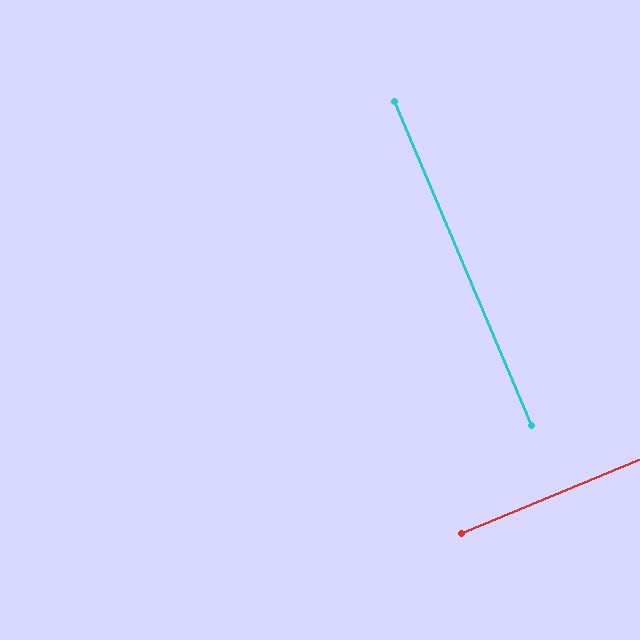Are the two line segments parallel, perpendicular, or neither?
Perpendicular — they meet at approximately 90°.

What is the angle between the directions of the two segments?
Approximately 90 degrees.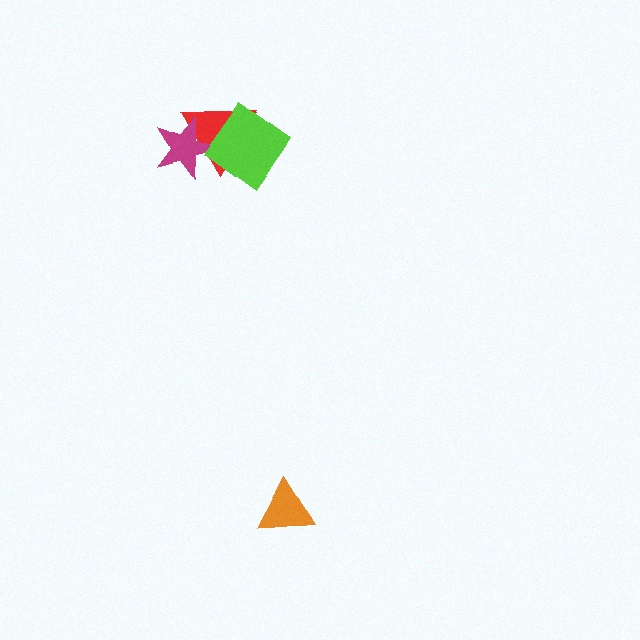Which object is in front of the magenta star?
The lime diamond is in front of the magenta star.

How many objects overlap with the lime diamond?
2 objects overlap with the lime diamond.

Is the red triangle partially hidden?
Yes, it is partially covered by another shape.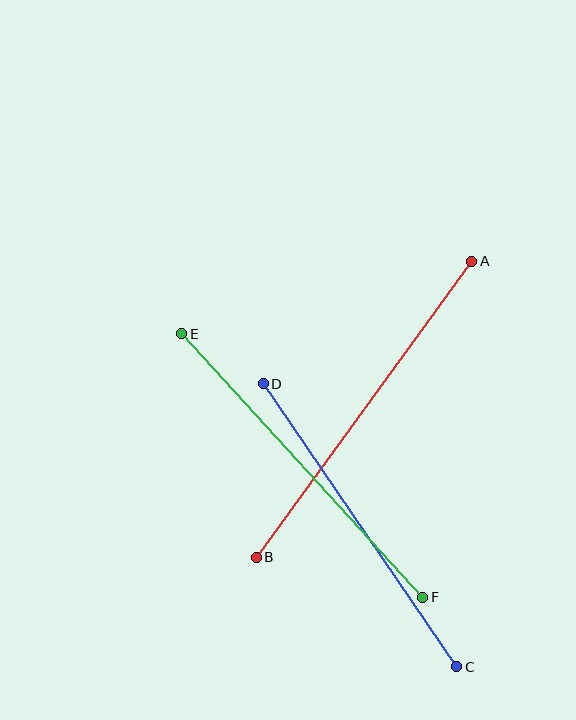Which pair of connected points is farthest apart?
Points A and B are farthest apart.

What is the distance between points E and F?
The distance is approximately 357 pixels.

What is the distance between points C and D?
The distance is approximately 343 pixels.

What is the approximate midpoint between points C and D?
The midpoint is at approximately (360, 525) pixels.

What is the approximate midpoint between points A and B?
The midpoint is at approximately (364, 409) pixels.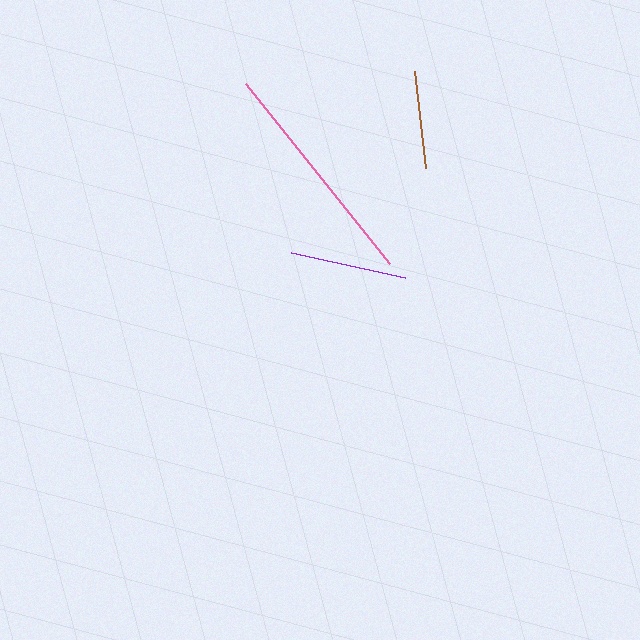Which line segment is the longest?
The pink line is the longest at approximately 230 pixels.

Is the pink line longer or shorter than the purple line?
The pink line is longer than the purple line.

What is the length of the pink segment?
The pink segment is approximately 230 pixels long.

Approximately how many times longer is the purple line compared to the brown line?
The purple line is approximately 1.2 times the length of the brown line.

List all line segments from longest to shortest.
From longest to shortest: pink, purple, brown.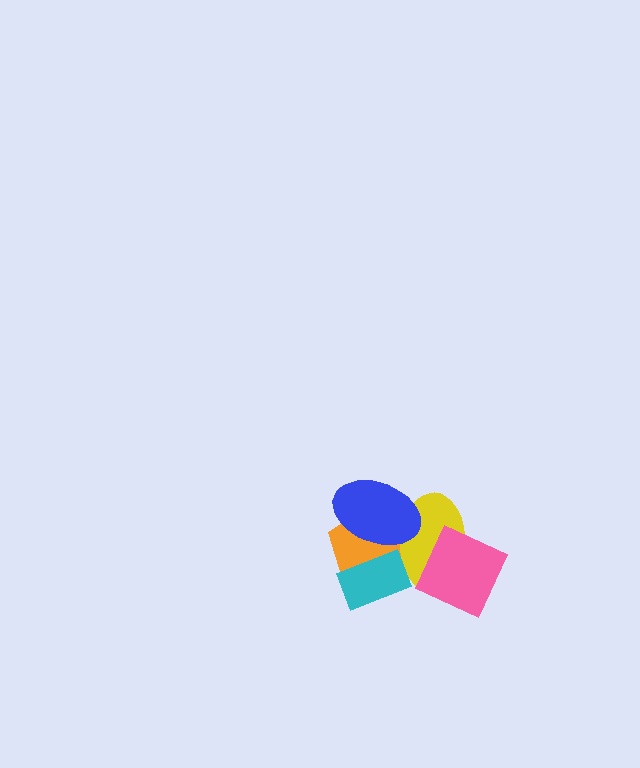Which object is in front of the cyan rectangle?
The blue ellipse is in front of the cyan rectangle.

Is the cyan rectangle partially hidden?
Yes, it is partially covered by another shape.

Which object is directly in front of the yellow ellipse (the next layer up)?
The pink square is directly in front of the yellow ellipse.